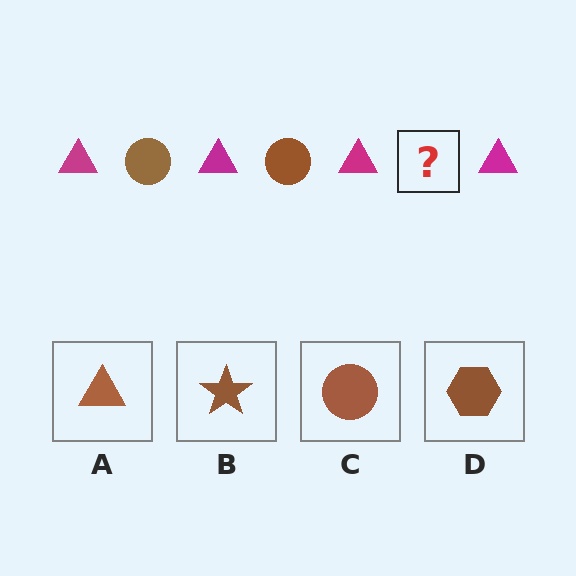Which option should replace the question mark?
Option C.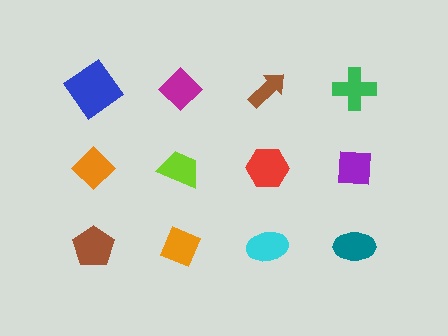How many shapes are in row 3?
4 shapes.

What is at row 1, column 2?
A magenta diamond.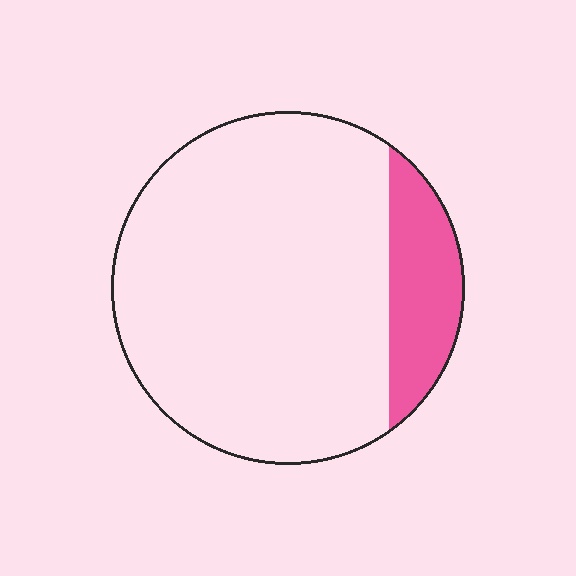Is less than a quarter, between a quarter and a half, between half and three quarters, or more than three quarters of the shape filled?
Less than a quarter.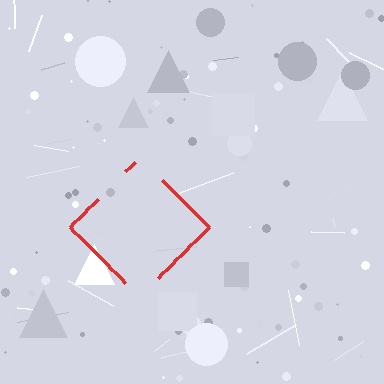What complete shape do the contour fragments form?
The contour fragments form a diamond.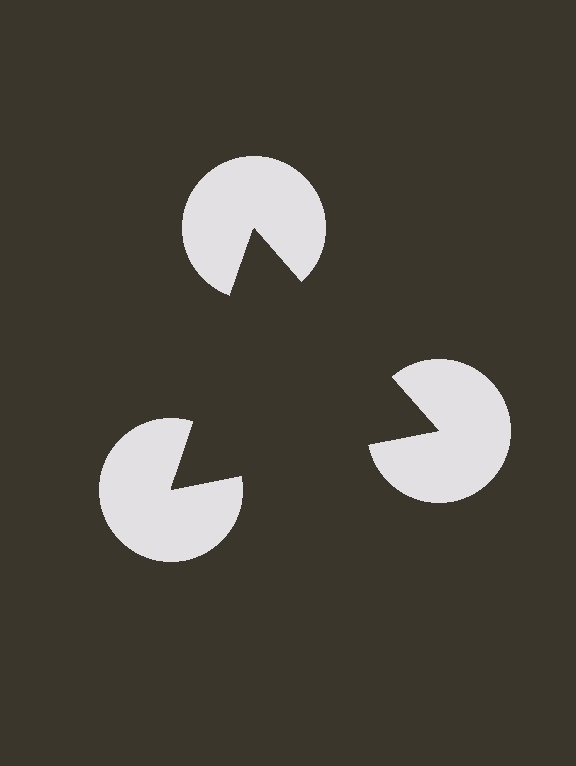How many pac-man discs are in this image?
There are 3 — one at each vertex of the illusory triangle.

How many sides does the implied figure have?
3 sides.